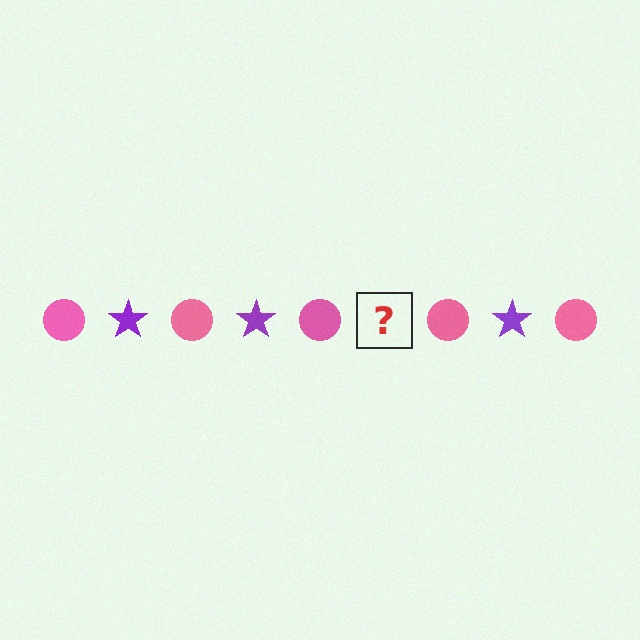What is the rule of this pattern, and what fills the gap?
The rule is that the pattern alternates between pink circle and purple star. The gap should be filled with a purple star.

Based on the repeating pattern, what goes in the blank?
The blank should be a purple star.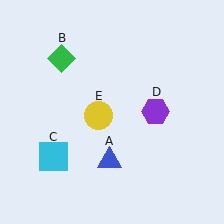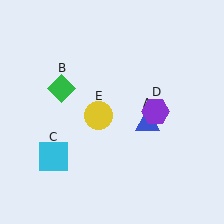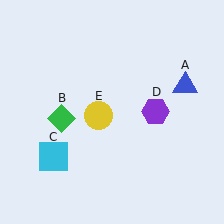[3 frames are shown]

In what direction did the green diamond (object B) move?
The green diamond (object B) moved down.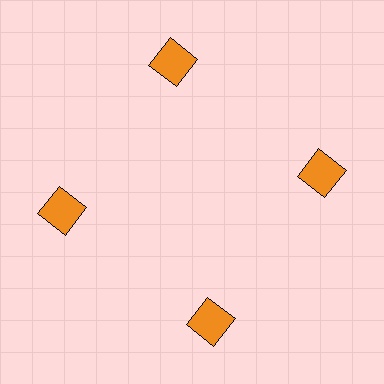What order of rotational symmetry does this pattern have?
This pattern has 4-fold rotational symmetry.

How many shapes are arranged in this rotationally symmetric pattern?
There are 4 shapes, arranged in 4 groups of 1.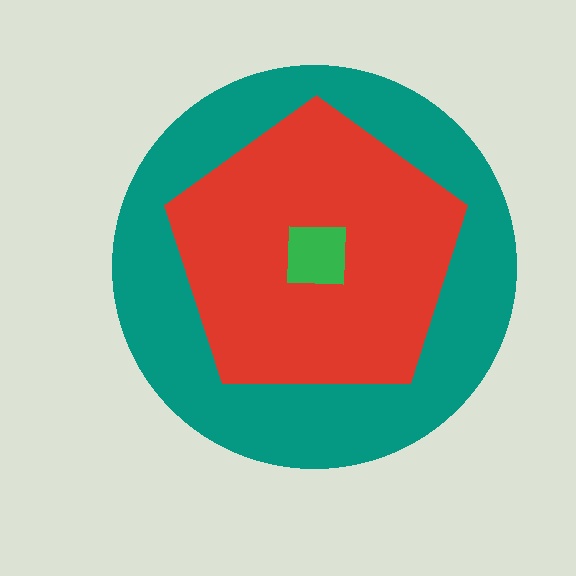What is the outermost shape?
The teal circle.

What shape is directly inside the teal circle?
The red pentagon.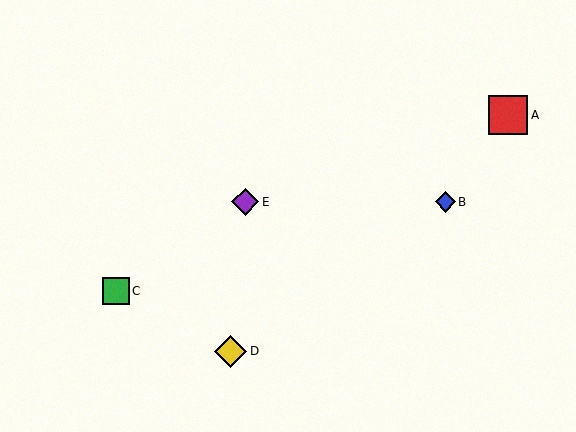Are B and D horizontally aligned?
No, B is at y≈202 and D is at y≈351.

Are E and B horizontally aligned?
Yes, both are at y≈202.